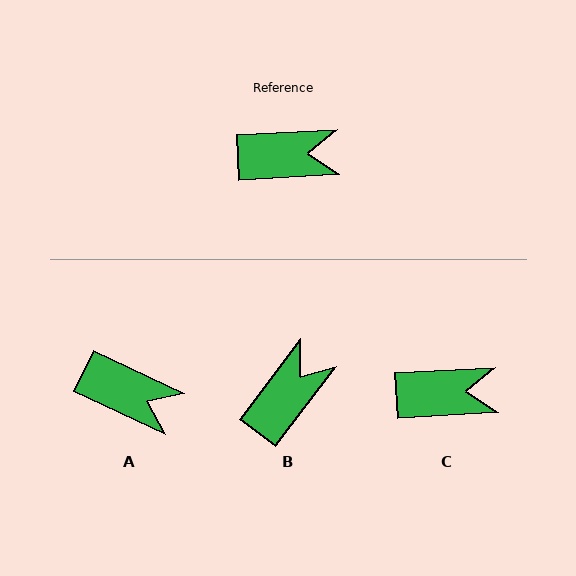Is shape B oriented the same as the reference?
No, it is off by about 50 degrees.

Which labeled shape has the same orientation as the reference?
C.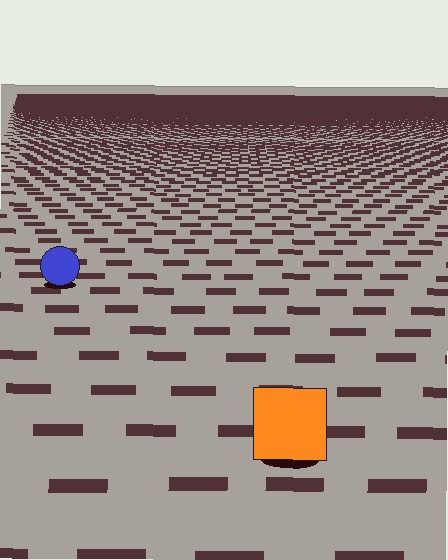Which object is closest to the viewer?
The orange square is closest. The texture marks near it are larger and more spread out.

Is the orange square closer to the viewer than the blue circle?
Yes. The orange square is closer — you can tell from the texture gradient: the ground texture is coarser near it.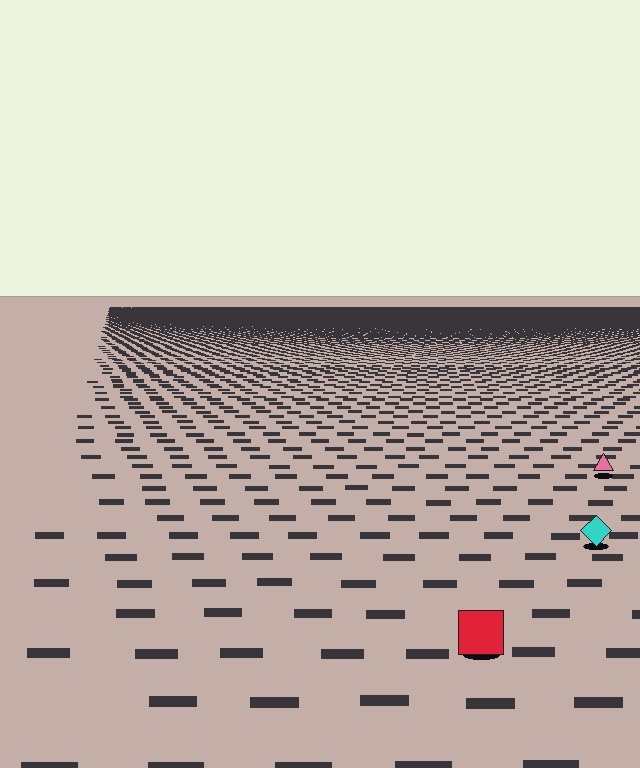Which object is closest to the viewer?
The red square is closest. The texture marks near it are larger and more spread out.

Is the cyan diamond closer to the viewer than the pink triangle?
Yes. The cyan diamond is closer — you can tell from the texture gradient: the ground texture is coarser near it.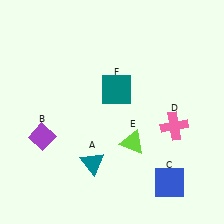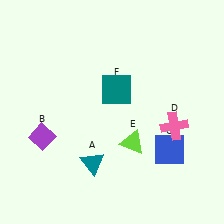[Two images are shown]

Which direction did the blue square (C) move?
The blue square (C) moved up.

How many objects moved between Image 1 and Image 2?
1 object moved between the two images.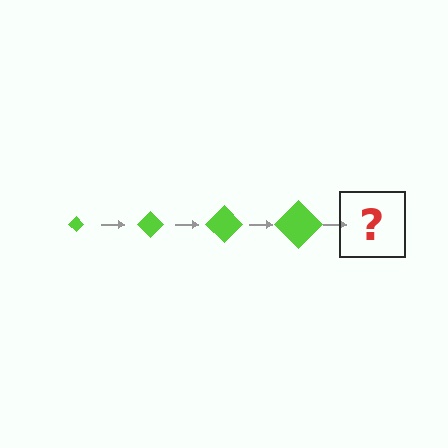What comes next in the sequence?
The next element should be a lime diamond, larger than the previous one.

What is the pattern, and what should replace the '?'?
The pattern is that the diamond gets progressively larger each step. The '?' should be a lime diamond, larger than the previous one.